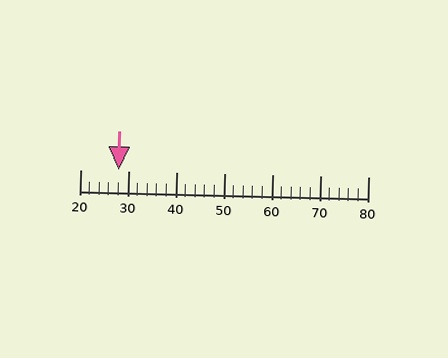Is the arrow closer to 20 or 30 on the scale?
The arrow is closer to 30.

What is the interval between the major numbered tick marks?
The major tick marks are spaced 10 units apart.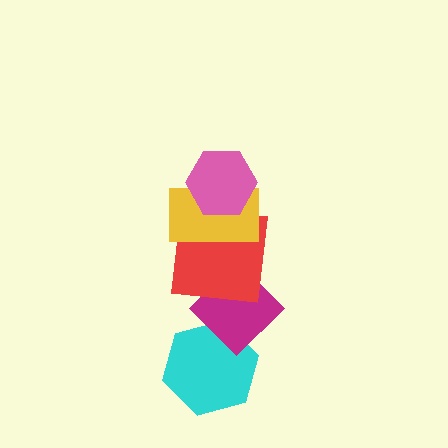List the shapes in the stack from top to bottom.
From top to bottom: the pink hexagon, the yellow rectangle, the red square, the magenta diamond, the cyan hexagon.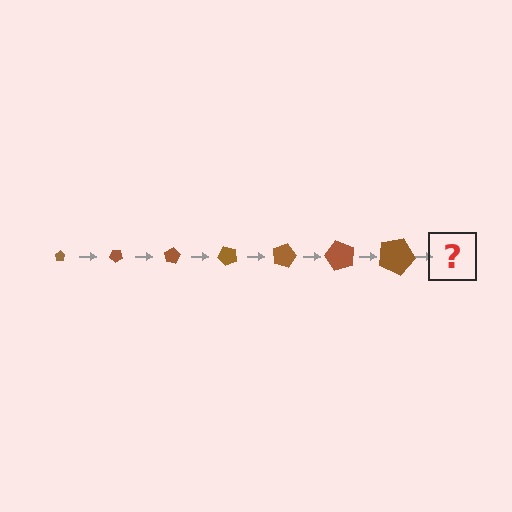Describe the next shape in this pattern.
It should be a pentagon, larger than the previous one and rotated 280 degrees from the start.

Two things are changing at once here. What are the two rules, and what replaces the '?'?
The two rules are that the pentagon grows larger each step and it rotates 40 degrees each step. The '?' should be a pentagon, larger than the previous one and rotated 280 degrees from the start.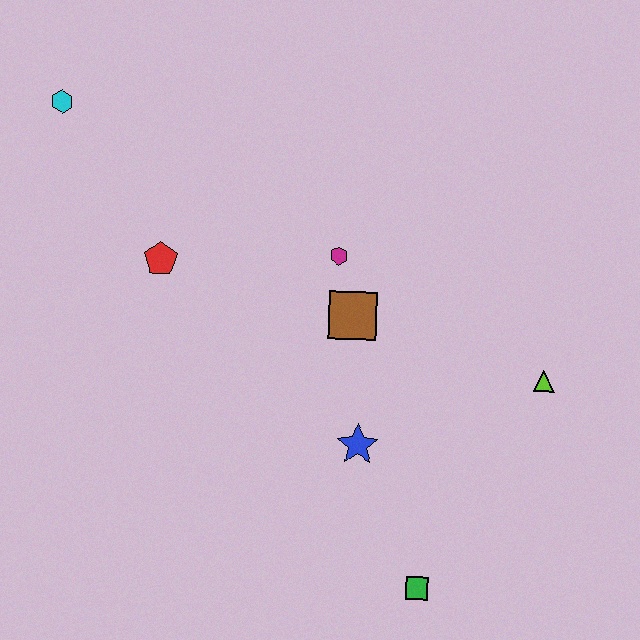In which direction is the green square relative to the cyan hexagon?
The green square is below the cyan hexagon.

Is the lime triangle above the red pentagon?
No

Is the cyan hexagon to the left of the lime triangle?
Yes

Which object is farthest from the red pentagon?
The green square is farthest from the red pentagon.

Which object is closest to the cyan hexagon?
The red pentagon is closest to the cyan hexagon.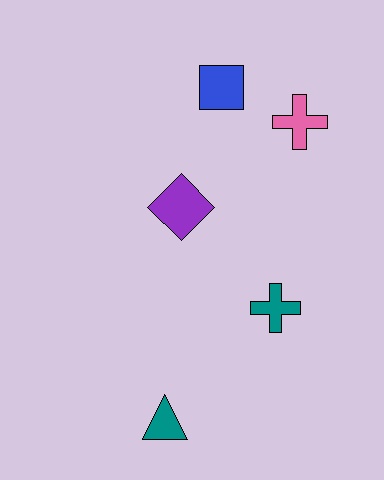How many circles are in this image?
There are no circles.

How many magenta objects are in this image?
There are no magenta objects.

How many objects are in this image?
There are 5 objects.